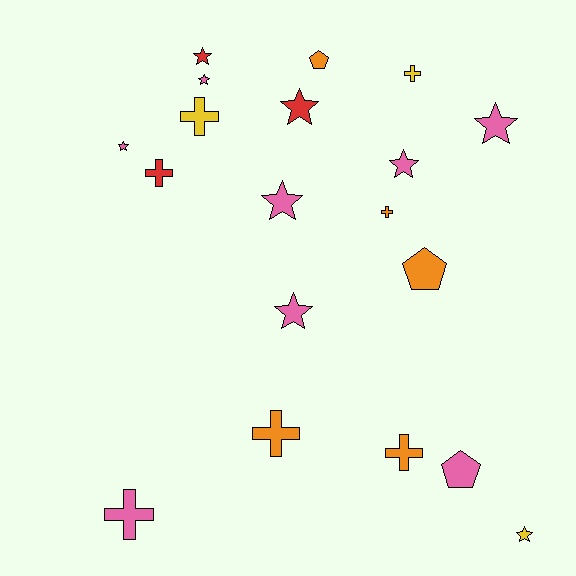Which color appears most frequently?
Pink, with 8 objects.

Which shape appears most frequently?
Star, with 9 objects.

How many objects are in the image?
There are 19 objects.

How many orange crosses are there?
There are 3 orange crosses.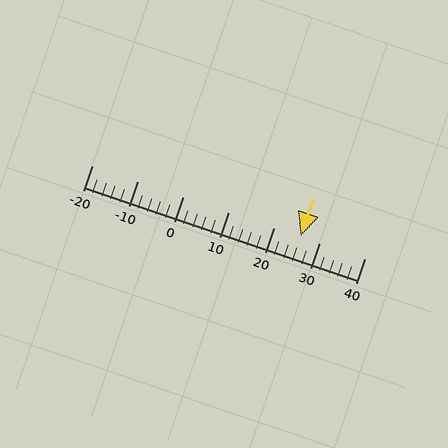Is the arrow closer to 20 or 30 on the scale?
The arrow is closer to 30.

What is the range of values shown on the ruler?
The ruler shows values from -20 to 40.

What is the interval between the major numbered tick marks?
The major tick marks are spaced 10 units apart.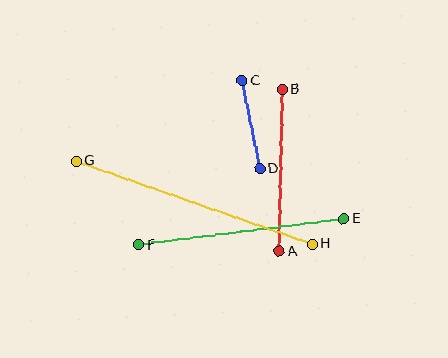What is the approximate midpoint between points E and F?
The midpoint is at approximately (241, 232) pixels.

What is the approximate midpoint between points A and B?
The midpoint is at approximately (281, 170) pixels.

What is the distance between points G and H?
The distance is approximately 250 pixels.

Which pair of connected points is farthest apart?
Points G and H are farthest apart.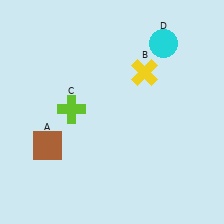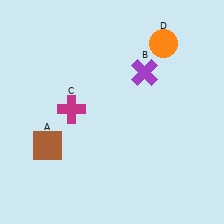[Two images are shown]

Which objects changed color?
B changed from yellow to purple. C changed from lime to magenta. D changed from cyan to orange.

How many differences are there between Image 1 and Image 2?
There are 3 differences between the two images.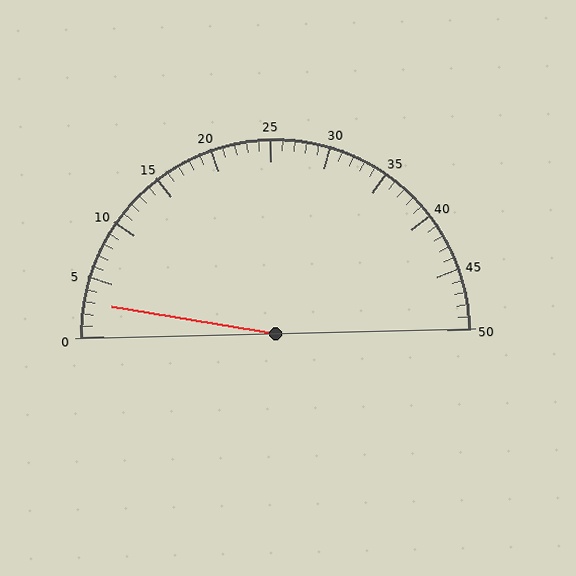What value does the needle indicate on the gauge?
The needle indicates approximately 3.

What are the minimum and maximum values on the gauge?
The gauge ranges from 0 to 50.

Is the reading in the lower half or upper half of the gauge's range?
The reading is in the lower half of the range (0 to 50).